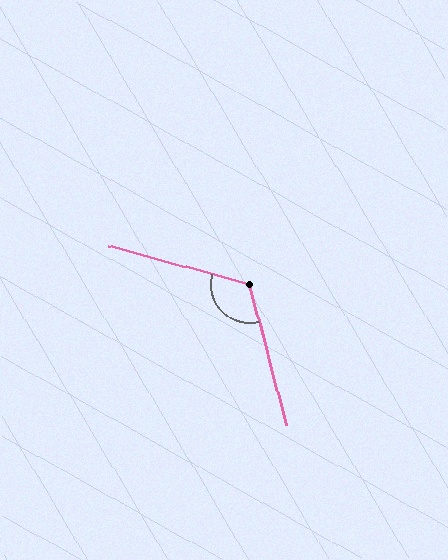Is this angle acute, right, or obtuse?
It is obtuse.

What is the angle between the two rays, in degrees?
Approximately 120 degrees.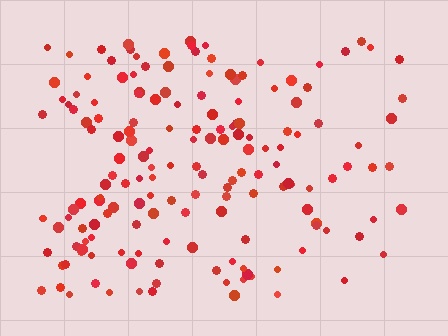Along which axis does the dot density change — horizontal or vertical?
Horizontal.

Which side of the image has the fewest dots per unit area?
The right.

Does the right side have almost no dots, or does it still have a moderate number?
Still a moderate number, just noticeably fewer than the left.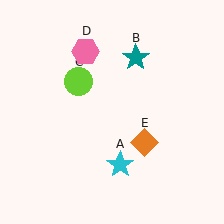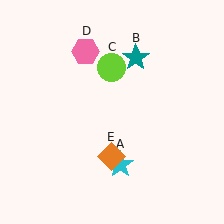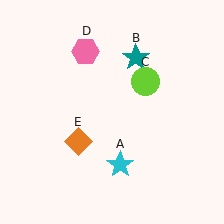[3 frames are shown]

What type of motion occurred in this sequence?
The lime circle (object C), orange diamond (object E) rotated clockwise around the center of the scene.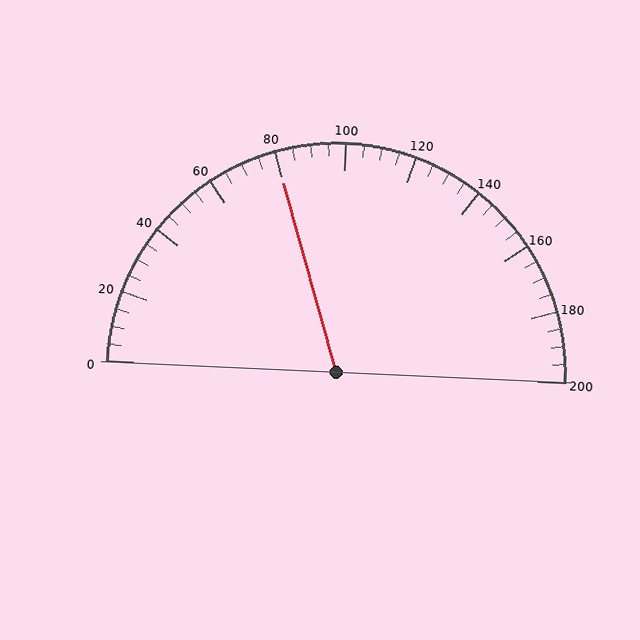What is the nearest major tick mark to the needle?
The nearest major tick mark is 80.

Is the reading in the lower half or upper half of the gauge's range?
The reading is in the lower half of the range (0 to 200).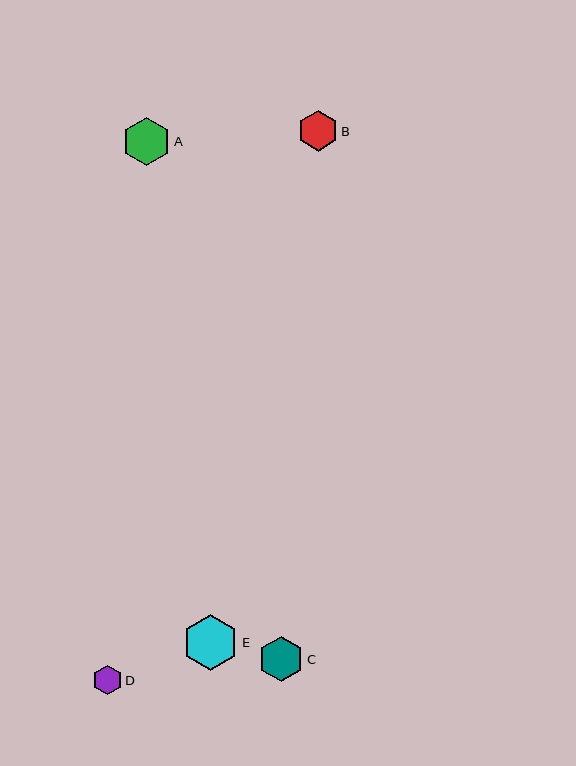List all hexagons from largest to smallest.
From largest to smallest: E, A, C, B, D.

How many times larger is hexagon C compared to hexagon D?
Hexagon C is approximately 1.5 times the size of hexagon D.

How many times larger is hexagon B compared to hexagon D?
Hexagon B is approximately 1.4 times the size of hexagon D.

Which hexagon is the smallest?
Hexagon D is the smallest with a size of approximately 29 pixels.